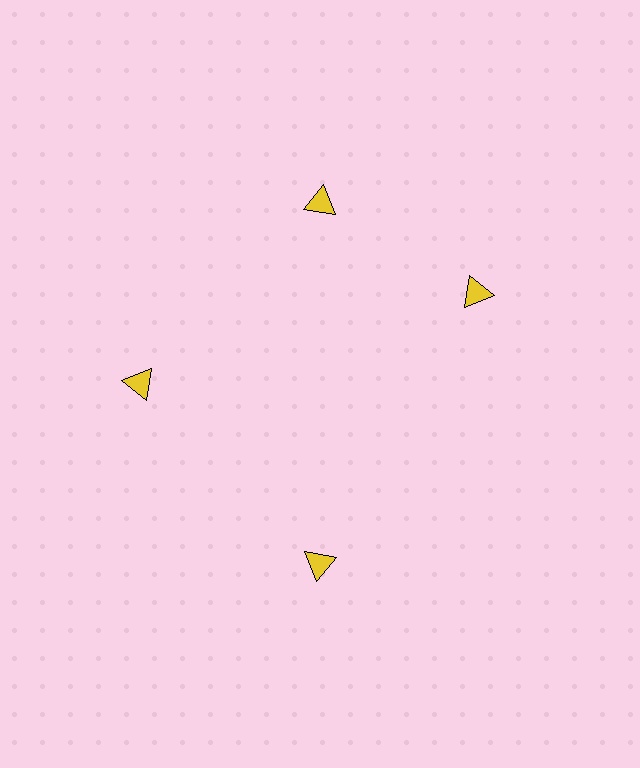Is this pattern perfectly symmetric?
No. The 4 yellow triangles are arranged in a ring, but one element near the 3 o'clock position is rotated out of alignment along the ring, breaking the 4-fold rotational symmetry.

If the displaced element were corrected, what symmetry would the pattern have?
It would have 4-fold rotational symmetry — the pattern would map onto itself every 90 degrees.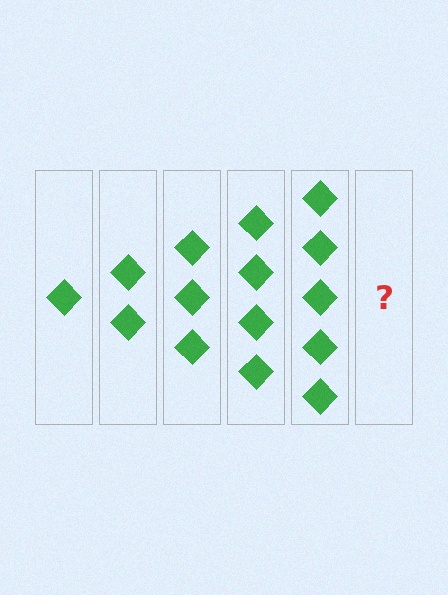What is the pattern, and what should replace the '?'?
The pattern is that each step adds one more diamond. The '?' should be 6 diamonds.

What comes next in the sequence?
The next element should be 6 diamonds.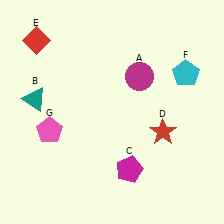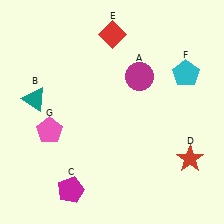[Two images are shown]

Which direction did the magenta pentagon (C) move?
The magenta pentagon (C) moved left.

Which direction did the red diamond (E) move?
The red diamond (E) moved right.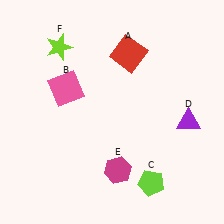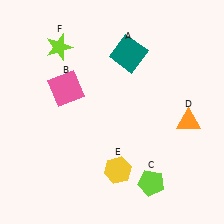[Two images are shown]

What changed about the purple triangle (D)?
In Image 1, D is purple. In Image 2, it changed to orange.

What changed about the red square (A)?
In Image 1, A is red. In Image 2, it changed to teal.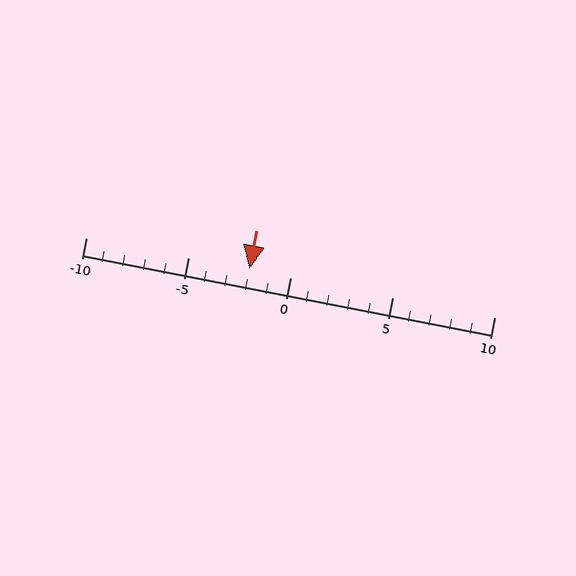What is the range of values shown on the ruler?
The ruler shows values from -10 to 10.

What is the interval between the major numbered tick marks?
The major tick marks are spaced 5 units apart.